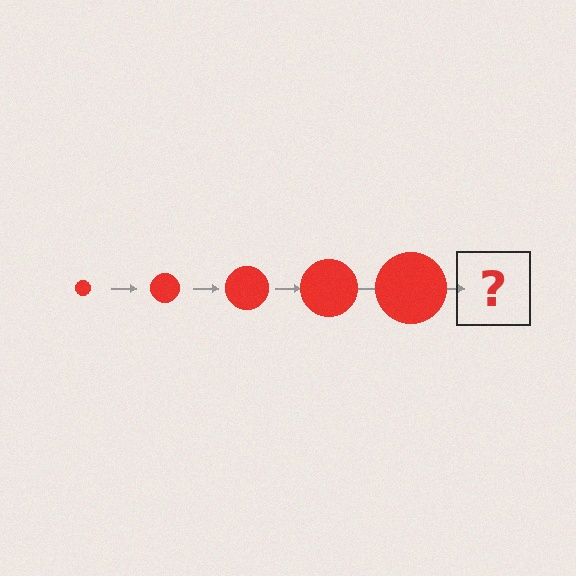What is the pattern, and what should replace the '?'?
The pattern is that the circle gets progressively larger each step. The '?' should be a red circle, larger than the previous one.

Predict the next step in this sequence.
The next step is a red circle, larger than the previous one.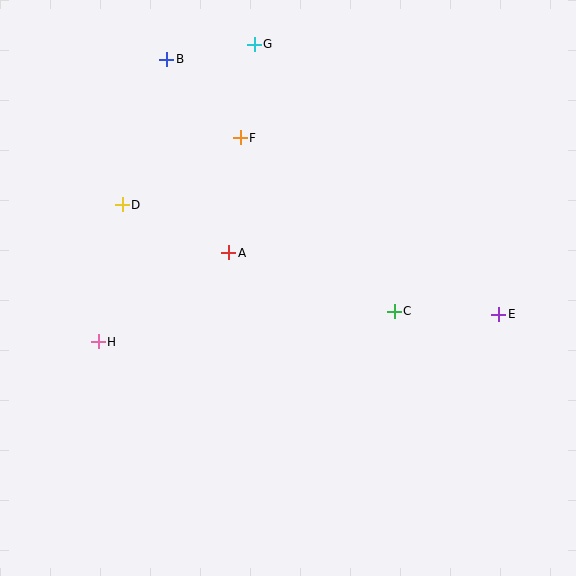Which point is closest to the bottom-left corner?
Point H is closest to the bottom-left corner.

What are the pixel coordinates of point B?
Point B is at (167, 59).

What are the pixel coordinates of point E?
Point E is at (499, 314).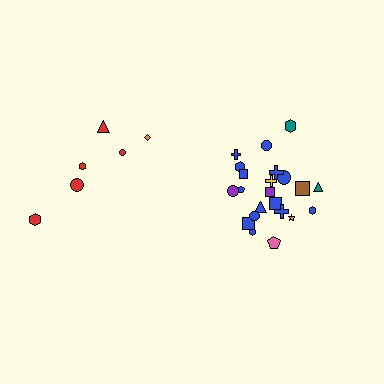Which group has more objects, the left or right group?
The right group.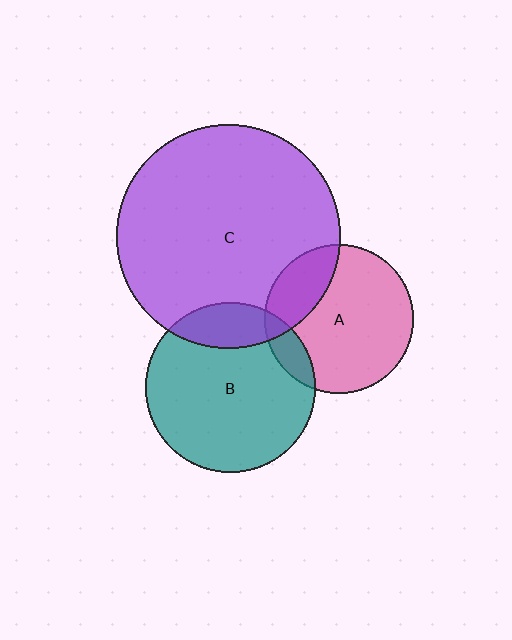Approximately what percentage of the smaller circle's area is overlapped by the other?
Approximately 25%.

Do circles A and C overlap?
Yes.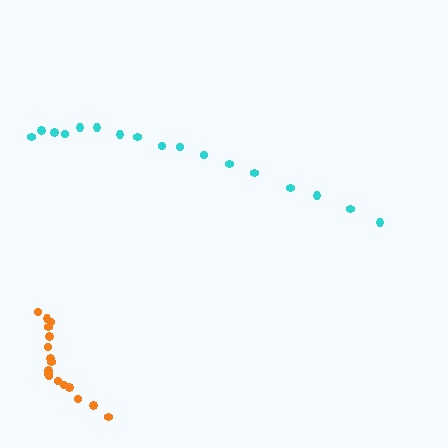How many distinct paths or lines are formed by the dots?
There are 2 distinct paths.